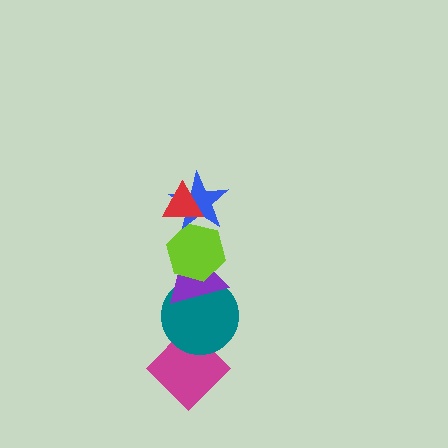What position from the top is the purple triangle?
The purple triangle is 4th from the top.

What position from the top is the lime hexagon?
The lime hexagon is 3rd from the top.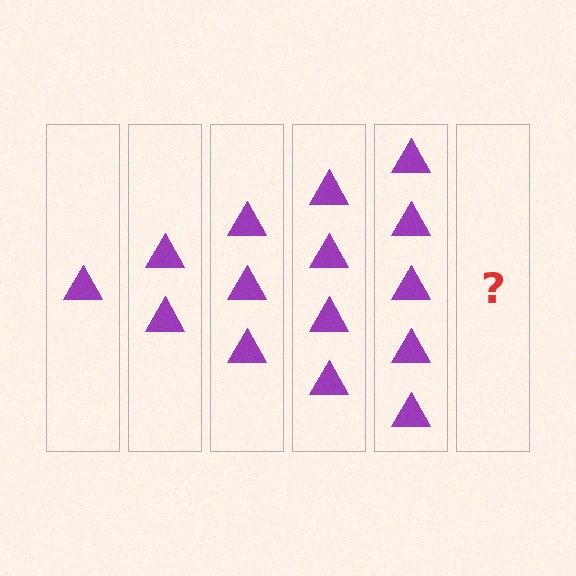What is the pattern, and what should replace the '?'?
The pattern is that each step adds one more triangle. The '?' should be 6 triangles.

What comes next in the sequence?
The next element should be 6 triangles.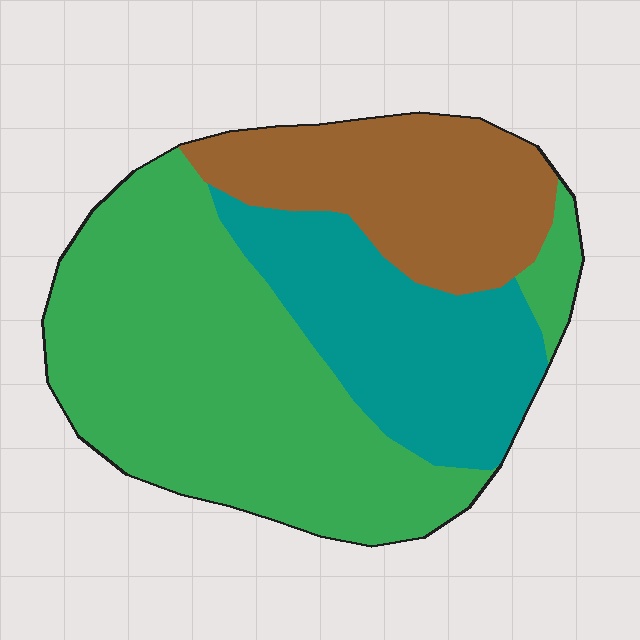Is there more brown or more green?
Green.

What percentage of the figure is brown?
Brown covers around 25% of the figure.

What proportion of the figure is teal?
Teal takes up about one quarter (1/4) of the figure.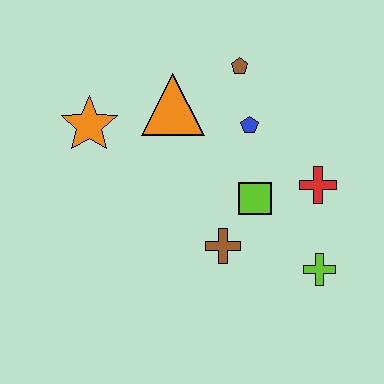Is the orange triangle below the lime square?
No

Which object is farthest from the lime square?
The orange star is farthest from the lime square.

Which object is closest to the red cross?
The lime square is closest to the red cross.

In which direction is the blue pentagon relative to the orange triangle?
The blue pentagon is to the right of the orange triangle.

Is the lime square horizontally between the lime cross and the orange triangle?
Yes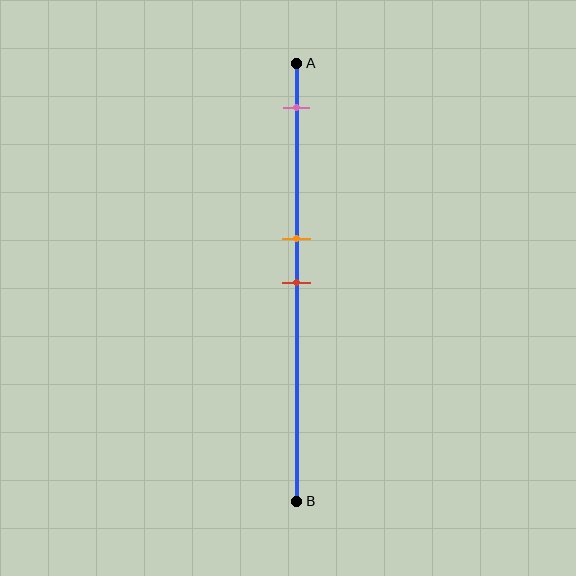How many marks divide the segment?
There are 3 marks dividing the segment.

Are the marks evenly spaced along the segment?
No, the marks are not evenly spaced.